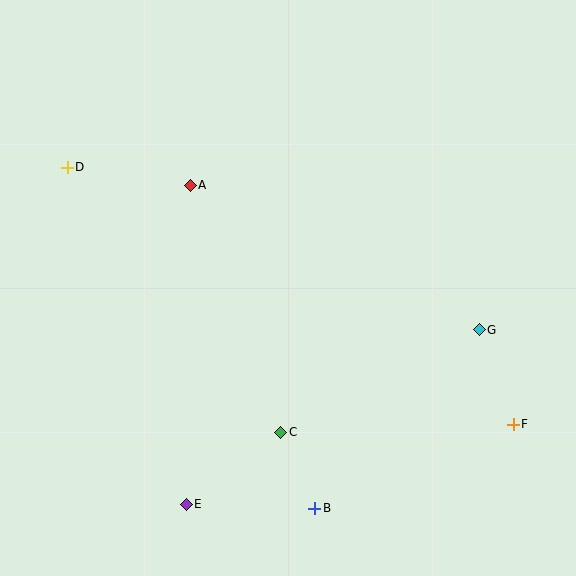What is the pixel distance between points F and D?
The distance between F and D is 515 pixels.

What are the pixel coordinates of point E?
Point E is at (186, 504).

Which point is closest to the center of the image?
Point A at (190, 185) is closest to the center.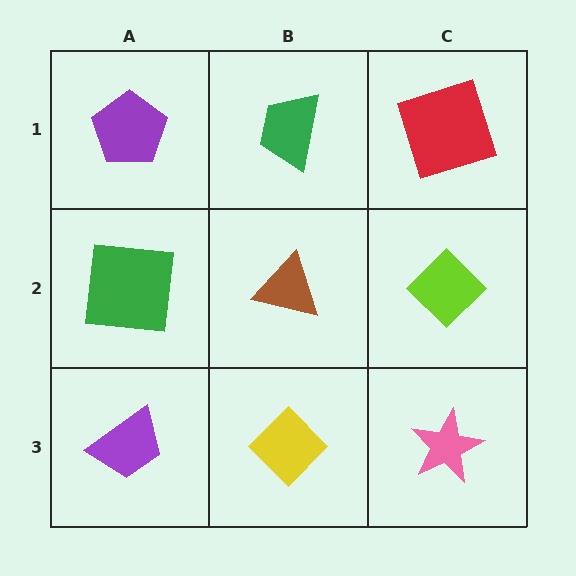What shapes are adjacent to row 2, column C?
A red square (row 1, column C), a pink star (row 3, column C), a brown triangle (row 2, column B).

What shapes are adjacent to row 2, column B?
A green trapezoid (row 1, column B), a yellow diamond (row 3, column B), a green square (row 2, column A), a lime diamond (row 2, column C).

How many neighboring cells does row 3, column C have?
2.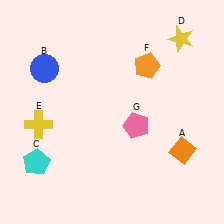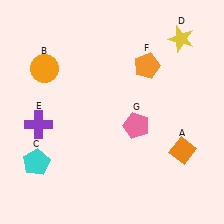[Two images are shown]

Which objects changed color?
B changed from blue to orange. E changed from yellow to purple.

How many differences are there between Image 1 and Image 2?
There are 2 differences between the two images.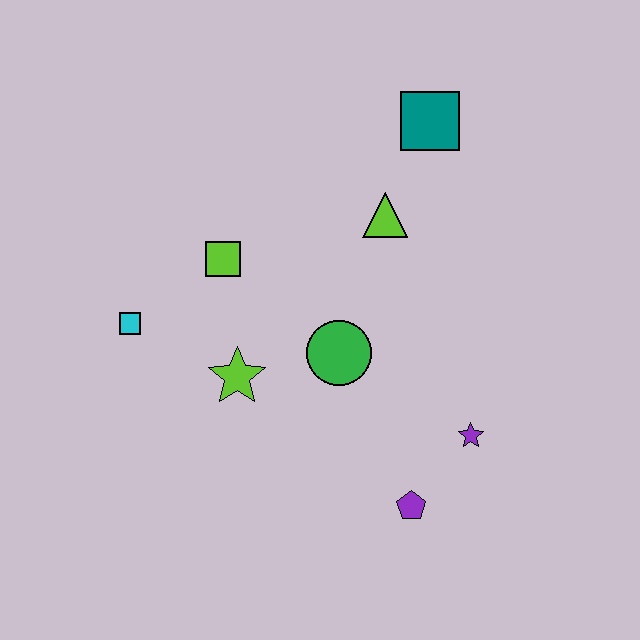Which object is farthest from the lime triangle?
The purple pentagon is farthest from the lime triangle.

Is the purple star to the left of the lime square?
No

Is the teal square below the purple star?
No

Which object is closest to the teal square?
The lime triangle is closest to the teal square.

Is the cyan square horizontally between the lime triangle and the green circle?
No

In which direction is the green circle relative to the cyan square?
The green circle is to the right of the cyan square.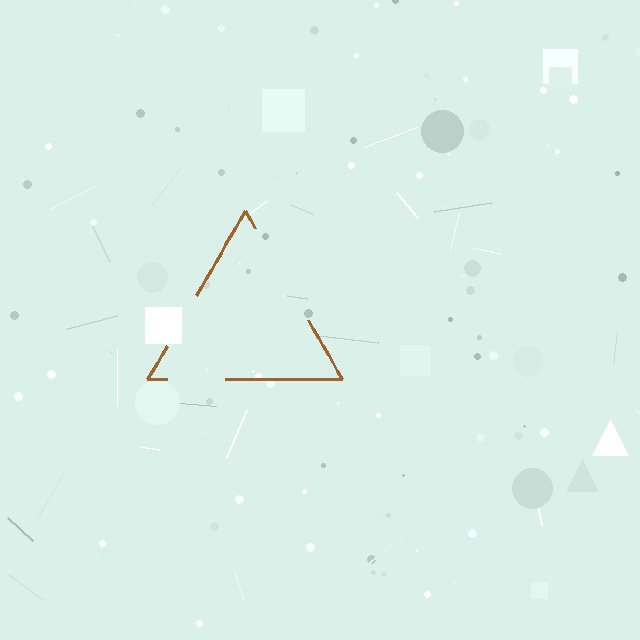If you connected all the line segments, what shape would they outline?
They would outline a triangle.